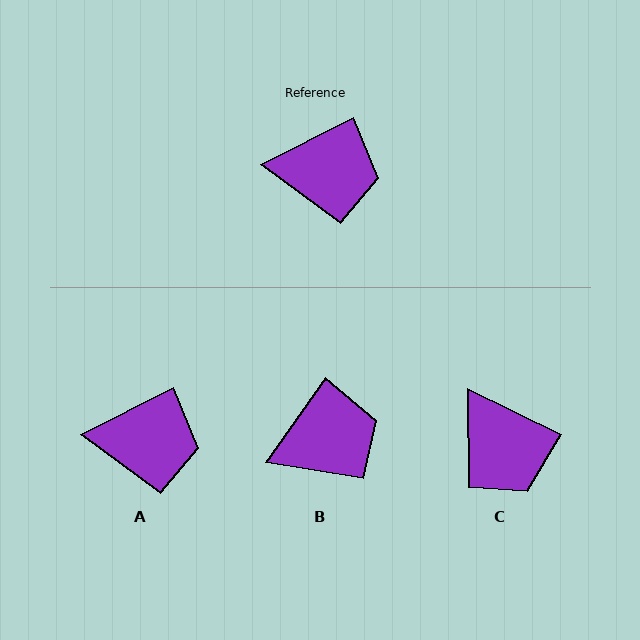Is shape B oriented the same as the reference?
No, it is off by about 28 degrees.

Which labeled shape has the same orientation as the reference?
A.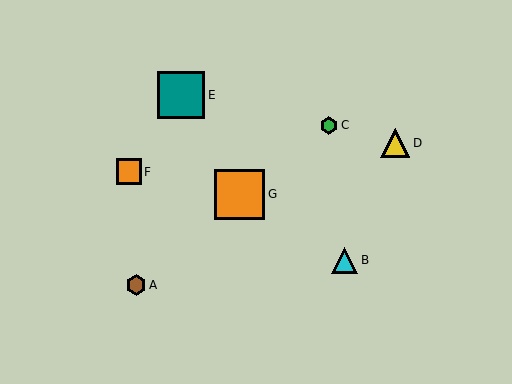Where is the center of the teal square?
The center of the teal square is at (181, 95).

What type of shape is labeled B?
Shape B is a cyan triangle.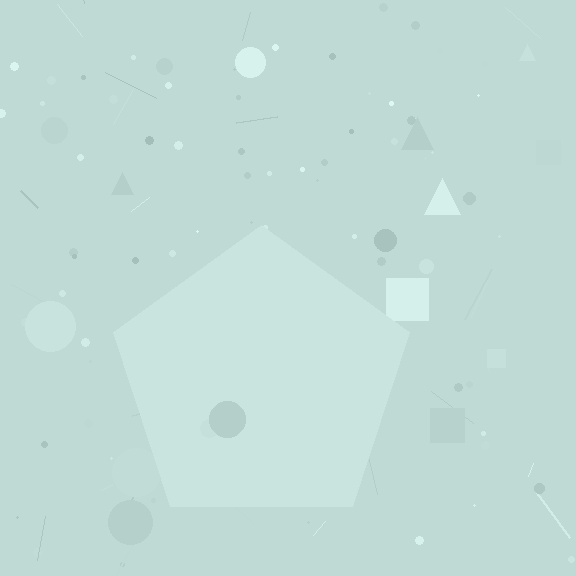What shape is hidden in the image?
A pentagon is hidden in the image.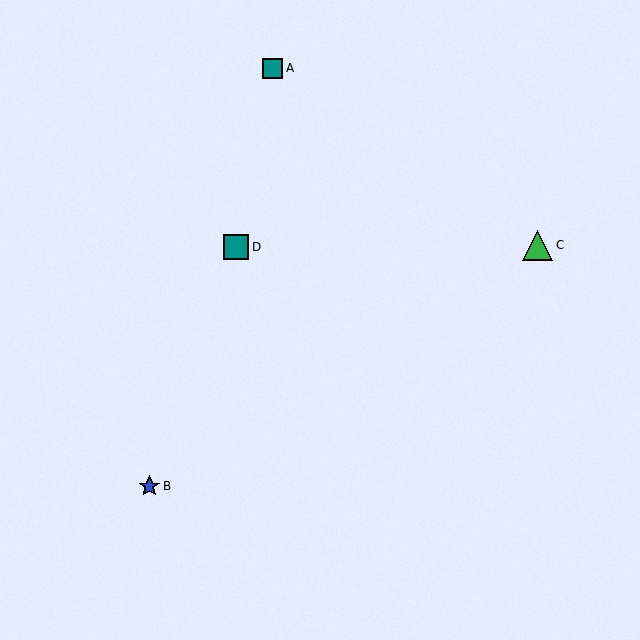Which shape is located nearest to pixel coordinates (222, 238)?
The teal square (labeled D) at (236, 247) is nearest to that location.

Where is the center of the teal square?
The center of the teal square is at (272, 68).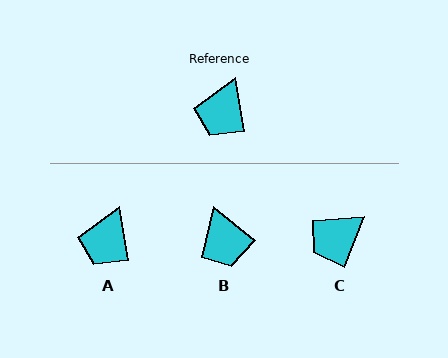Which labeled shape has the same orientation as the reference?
A.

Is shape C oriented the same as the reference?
No, it is off by about 32 degrees.